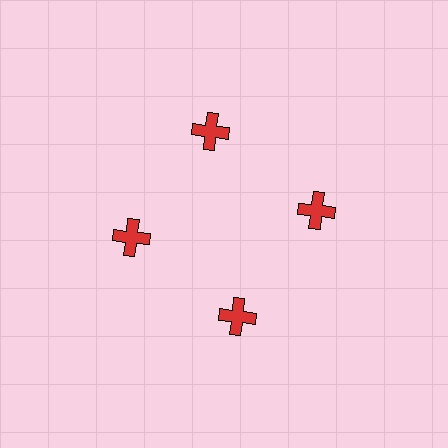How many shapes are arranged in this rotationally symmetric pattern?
There are 4 shapes, arranged in 4 groups of 1.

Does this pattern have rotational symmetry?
Yes, this pattern has 4-fold rotational symmetry. It looks the same after rotating 90 degrees around the center.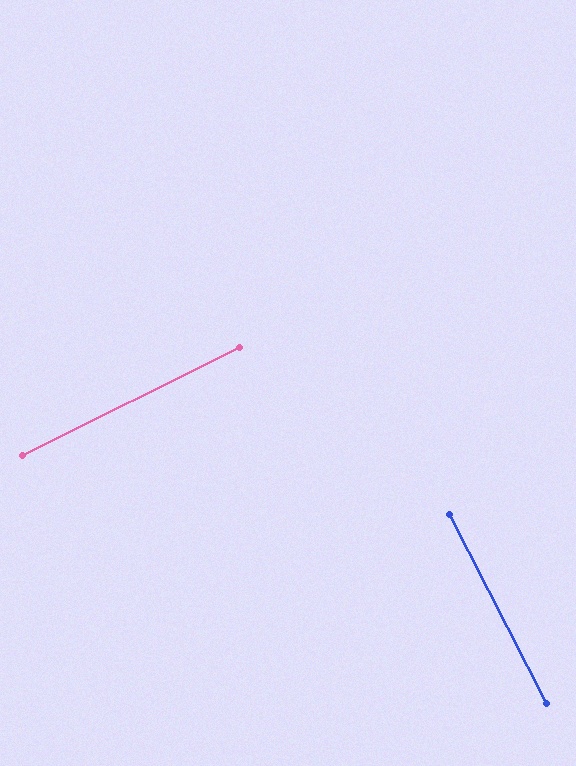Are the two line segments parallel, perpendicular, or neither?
Perpendicular — they meet at approximately 90°.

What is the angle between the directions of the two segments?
Approximately 90 degrees.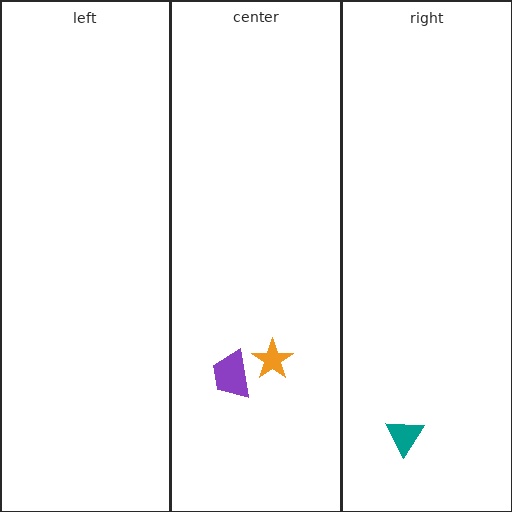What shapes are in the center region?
The orange star, the purple trapezoid.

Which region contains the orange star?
The center region.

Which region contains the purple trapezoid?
The center region.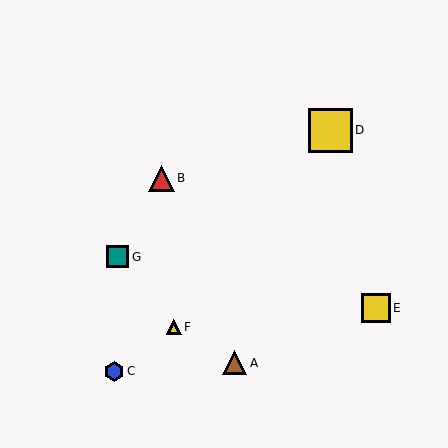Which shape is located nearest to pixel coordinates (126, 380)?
The blue hexagon (labeled C) at (114, 371) is nearest to that location.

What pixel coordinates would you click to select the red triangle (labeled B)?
Click at (161, 178) to select the red triangle B.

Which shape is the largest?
The yellow square (labeled D) is the largest.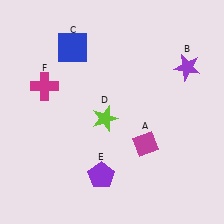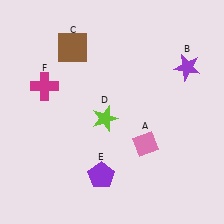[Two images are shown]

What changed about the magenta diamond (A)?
In Image 1, A is magenta. In Image 2, it changed to pink.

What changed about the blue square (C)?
In Image 1, C is blue. In Image 2, it changed to brown.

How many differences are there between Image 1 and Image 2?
There are 2 differences between the two images.